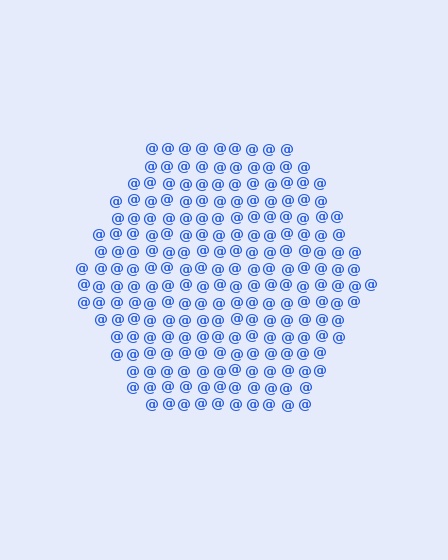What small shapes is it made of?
It is made of small at signs.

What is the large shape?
The large shape is a hexagon.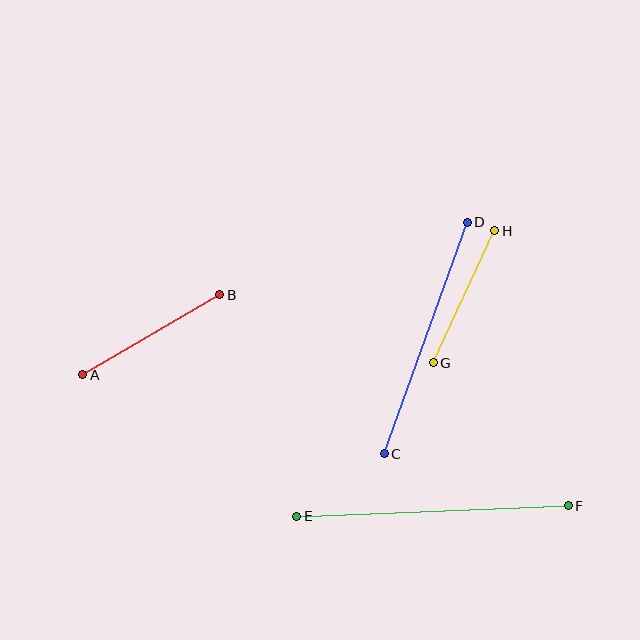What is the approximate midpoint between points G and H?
The midpoint is at approximately (464, 297) pixels.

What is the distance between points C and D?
The distance is approximately 246 pixels.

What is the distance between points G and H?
The distance is approximately 145 pixels.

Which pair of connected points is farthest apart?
Points E and F are farthest apart.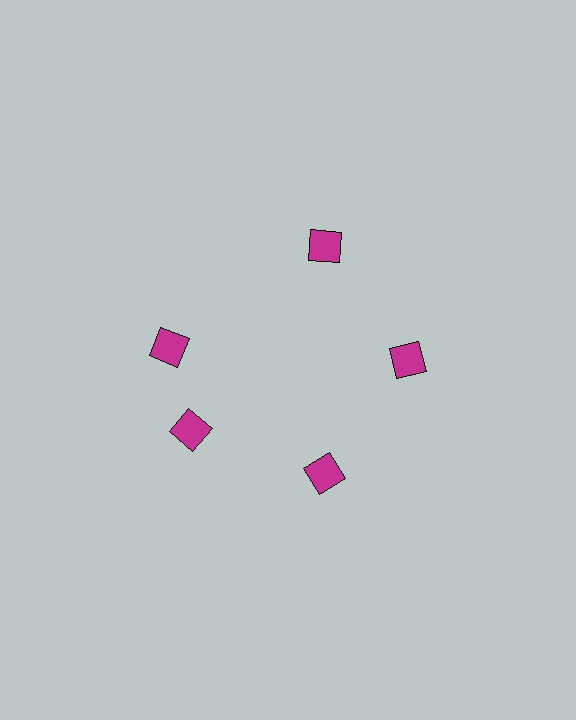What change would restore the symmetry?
The symmetry would be restored by rotating it back into even spacing with its neighbors so that all 5 diamonds sit at equal angles and equal distance from the center.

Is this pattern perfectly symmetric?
No. The 5 magenta diamonds are arranged in a ring, but one element near the 10 o'clock position is rotated out of alignment along the ring, breaking the 5-fold rotational symmetry.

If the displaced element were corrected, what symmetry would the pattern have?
It would have 5-fold rotational symmetry — the pattern would map onto itself every 72 degrees.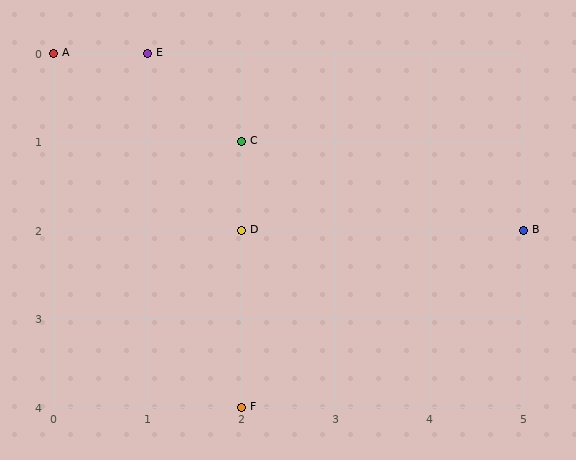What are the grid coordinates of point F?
Point F is at grid coordinates (2, 4).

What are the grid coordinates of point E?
Point E is at grid coordinates (1, 0).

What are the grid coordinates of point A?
Point A is at grid coordinates (0, 0).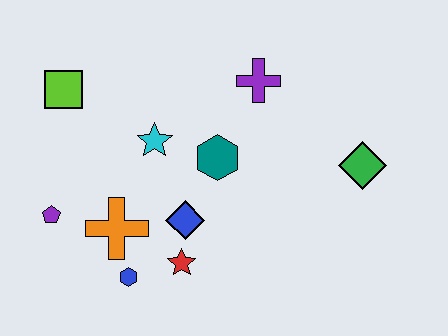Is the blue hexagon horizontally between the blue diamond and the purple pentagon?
Yes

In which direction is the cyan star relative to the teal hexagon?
The cyan star is to the left of the teal hexagon.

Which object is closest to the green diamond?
The purple cross is closest to the green diamond.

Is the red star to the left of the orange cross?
No